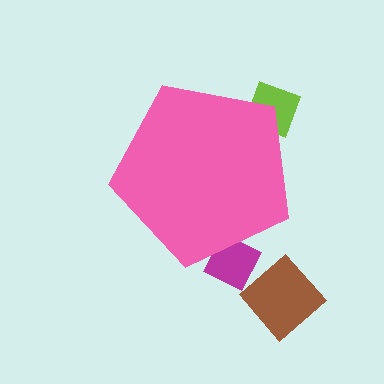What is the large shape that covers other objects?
A pink pentagon.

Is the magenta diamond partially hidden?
Yes, the magenta diamond is partially hidden behind the pink pentagon.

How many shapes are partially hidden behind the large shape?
2 shapes are partially hidden.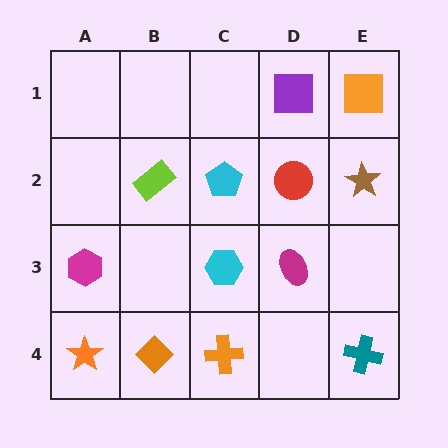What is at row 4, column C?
An orange cross.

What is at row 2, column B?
A lime rectangle.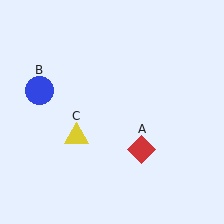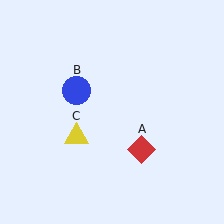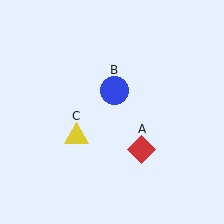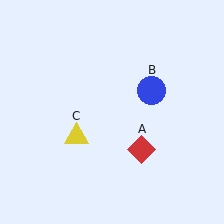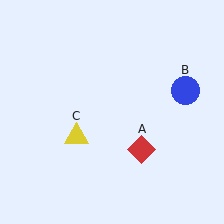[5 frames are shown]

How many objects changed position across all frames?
1 object changed position: blue circle (object B).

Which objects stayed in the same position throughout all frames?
Red diamond (object A) and yellow triangle (object C) remained stationary.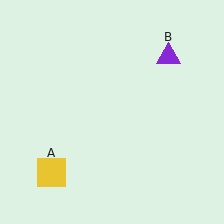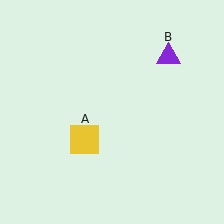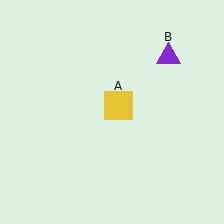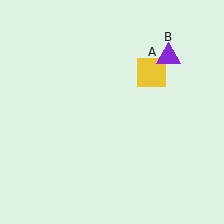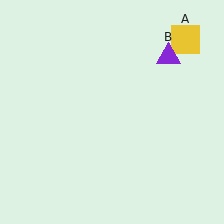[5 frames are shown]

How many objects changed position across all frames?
1 object changed position: yellow square (object A).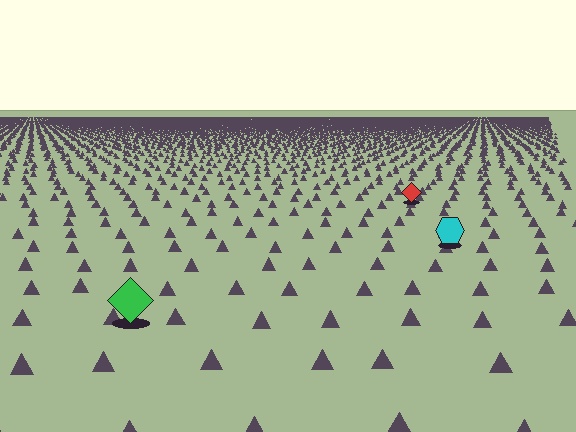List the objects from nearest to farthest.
From nearest to farthest: the green diamond, the cyan hexagon, the red diamond.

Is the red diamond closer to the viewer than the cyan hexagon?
No. The cyan hexagon is closer — you can tell from the texture gradient: the ground texture is coarser near it.